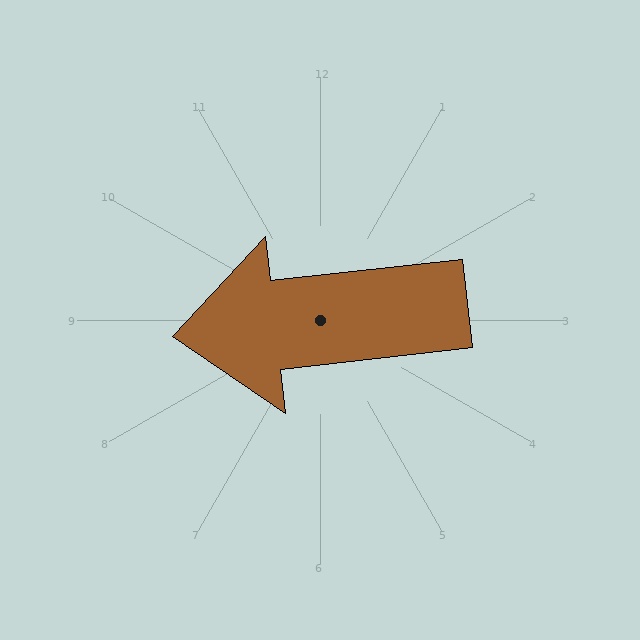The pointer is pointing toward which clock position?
Roughly 9 o'clock.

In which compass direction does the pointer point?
West.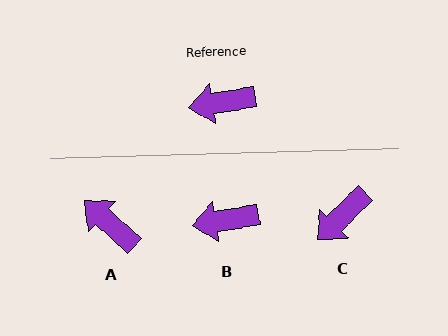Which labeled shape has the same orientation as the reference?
B.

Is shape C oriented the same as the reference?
No, it is off by about 35 degrees.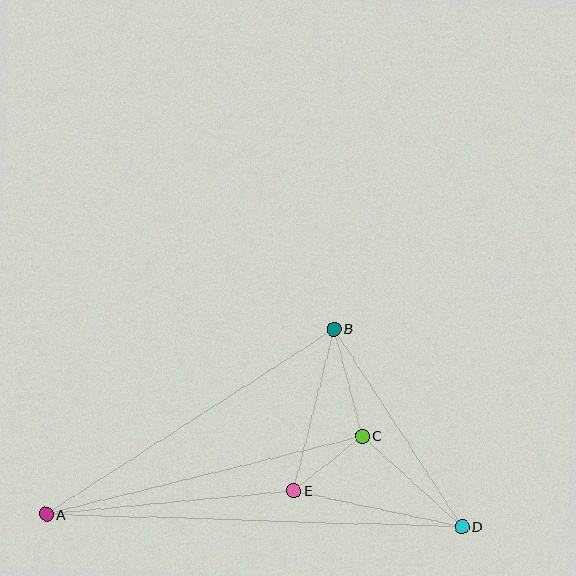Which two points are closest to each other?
Points C and E are closest to each other.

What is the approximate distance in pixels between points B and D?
The distance between B and D is approximately 236 pixels.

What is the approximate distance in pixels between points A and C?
The distance between A and C is approximately 326 pixels.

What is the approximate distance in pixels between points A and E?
The distance between A and E is approximately 249 pixels.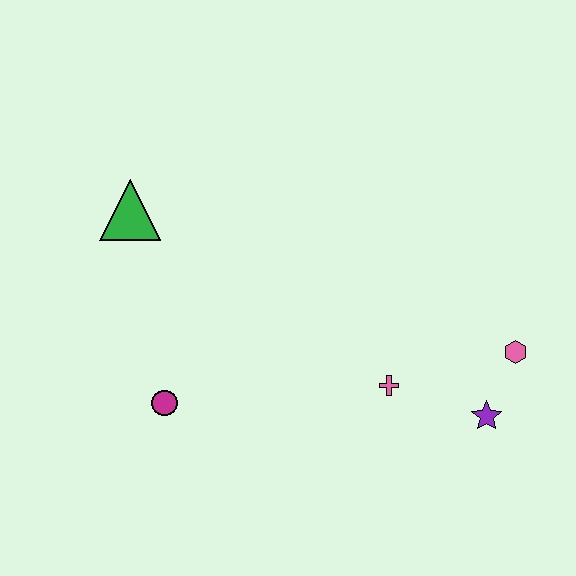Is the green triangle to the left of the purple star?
Yes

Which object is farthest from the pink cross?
The green triangle is farthest from the pink cross.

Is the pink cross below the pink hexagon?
Yes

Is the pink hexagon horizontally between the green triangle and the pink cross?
No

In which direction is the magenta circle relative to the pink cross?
The magenta circle is to the left of the pink cross.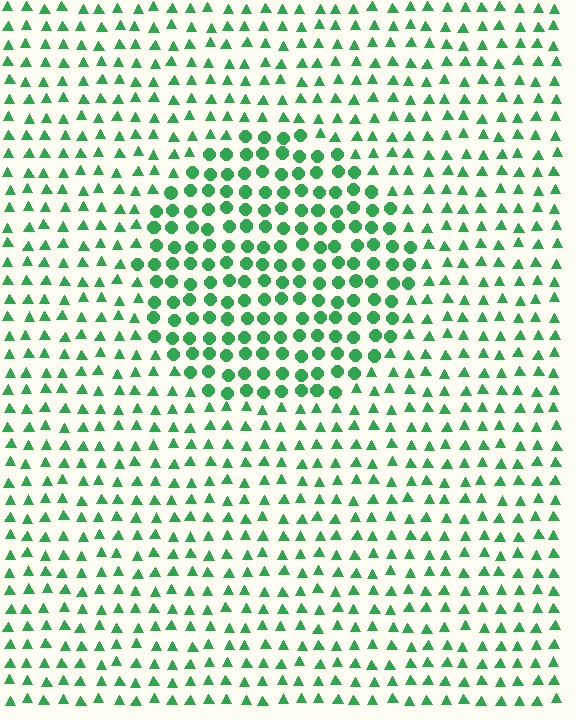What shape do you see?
I see a circle.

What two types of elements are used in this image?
The image uses circles inside the circle region and triangles outside it.